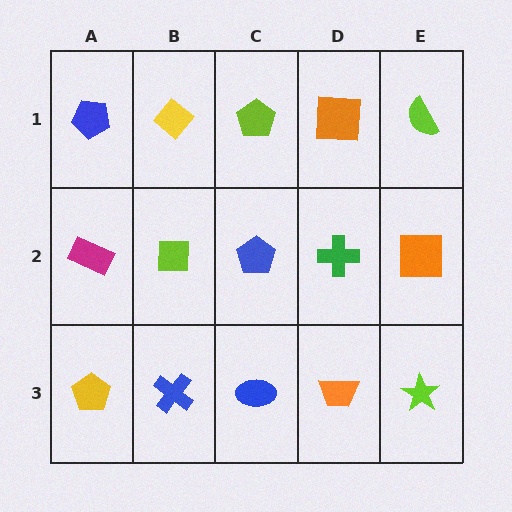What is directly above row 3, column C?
A blue pentagon.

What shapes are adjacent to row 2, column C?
A lime pentagon (row 1, column C), a blue ellipse (row 3, column C), a lime square (row 2, column B), a green cross (row 2, column D).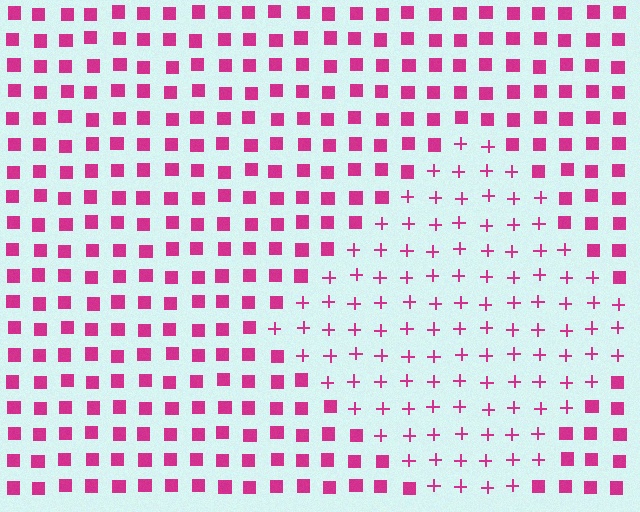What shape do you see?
I see a diamond.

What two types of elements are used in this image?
The image uses plus signs inside the diamond region and squares outside it.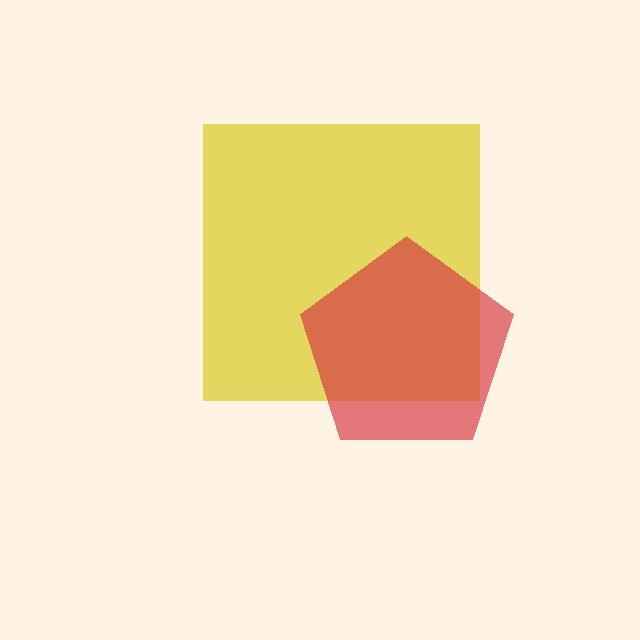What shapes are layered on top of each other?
The layered shapes are: a yellow square, a red pentagon.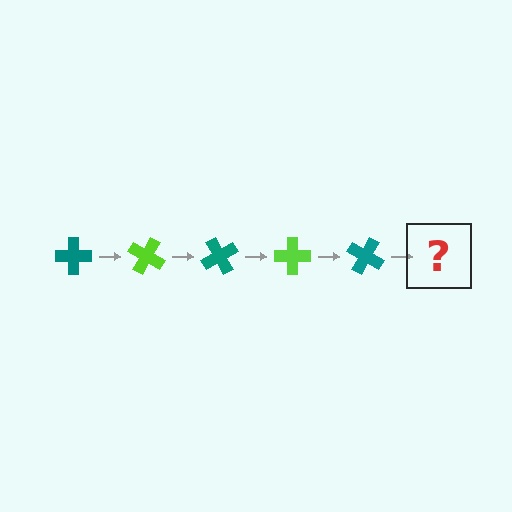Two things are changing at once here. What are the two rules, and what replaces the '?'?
The two rules are that it rotates 30 degrees each step and the color cycles through teal and lime. The '?' should be a lime cross, rotated 150 degrees from the start.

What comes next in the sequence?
The next element should be a lime cross, rotated 150 degrees from the start.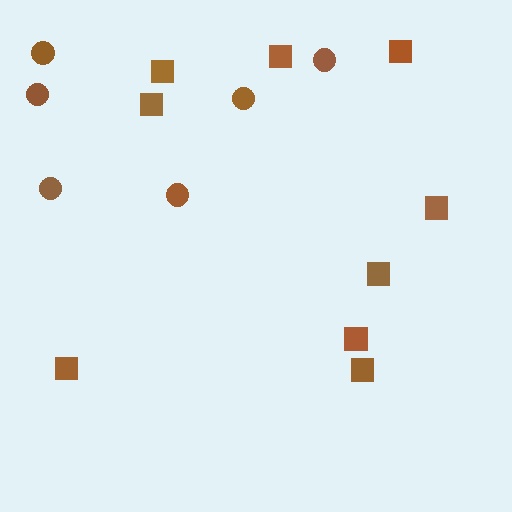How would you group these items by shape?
There are 2 groups: one group of circles (6) and one group of squares (9).